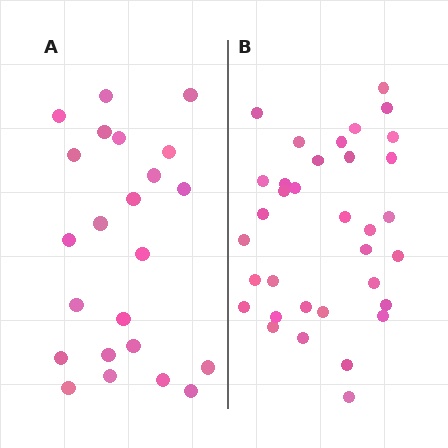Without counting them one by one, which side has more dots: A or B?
Region B (the right region) has more dots.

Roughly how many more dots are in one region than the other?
Region B has roughly 12 or so more dots than region A.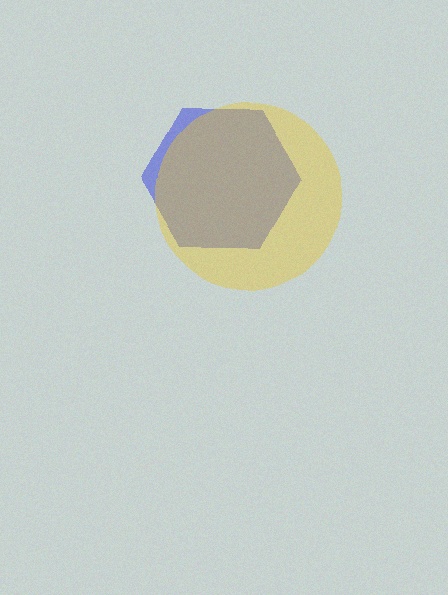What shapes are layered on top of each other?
The layered shapes are: a blue hexagon, a yellow circle.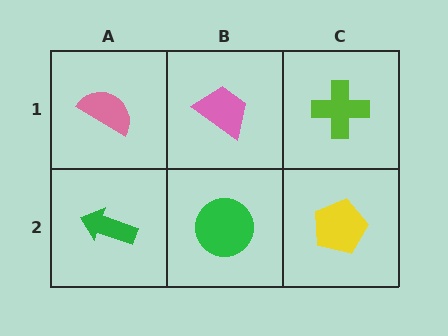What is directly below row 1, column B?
A green circle.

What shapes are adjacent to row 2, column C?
A lime cross (row 1, column C), a green circle (row 2, column B).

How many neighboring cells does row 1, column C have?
2.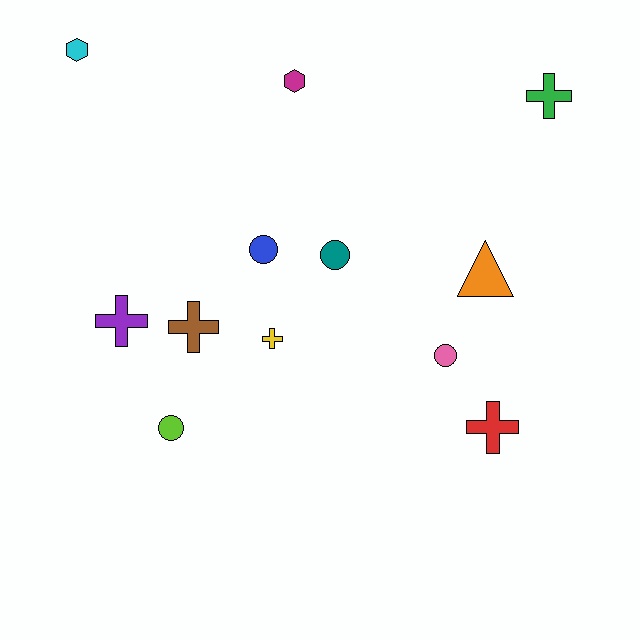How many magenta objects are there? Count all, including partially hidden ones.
There is 1 magenta object.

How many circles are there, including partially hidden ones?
There are 4 circles.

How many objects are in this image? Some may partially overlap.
There are 12 objects.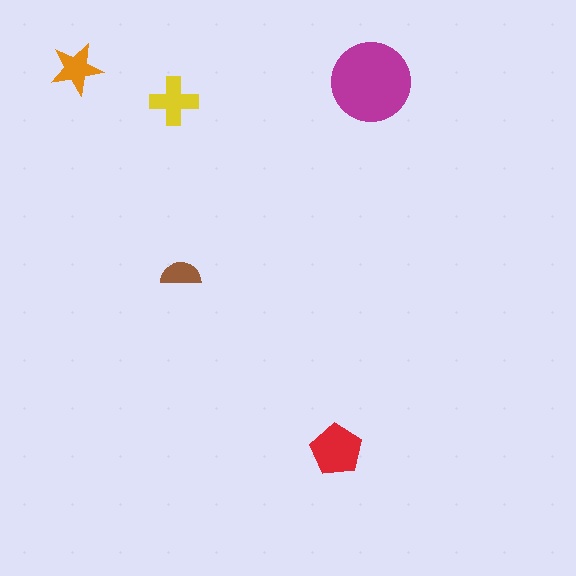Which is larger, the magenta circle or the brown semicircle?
The magenta circle.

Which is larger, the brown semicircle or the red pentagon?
The red pentagon.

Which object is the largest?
The magenta circle.